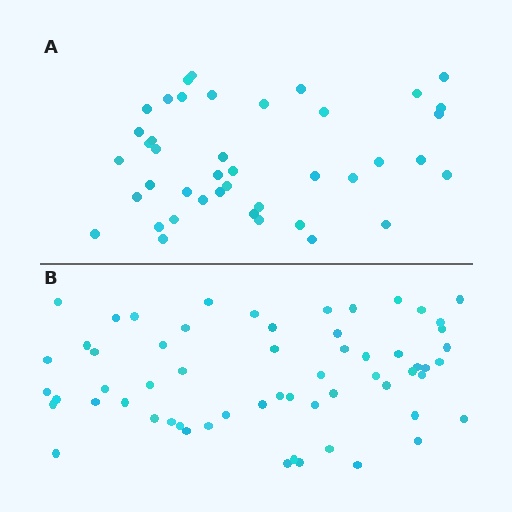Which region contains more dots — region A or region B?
Region B (the bottom region) has more dots.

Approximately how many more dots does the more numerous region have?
Region B has approximately 20 more dots than region A.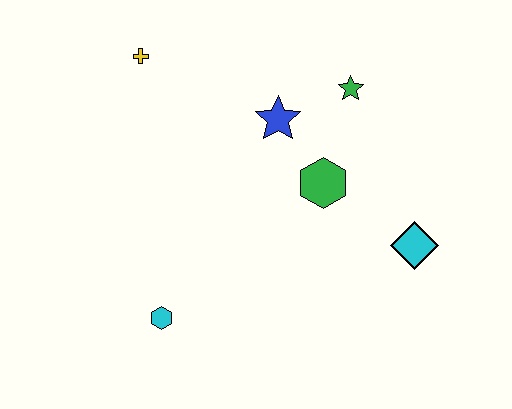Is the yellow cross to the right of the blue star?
No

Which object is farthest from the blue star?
The cyan hexagon is farthest from the blue star.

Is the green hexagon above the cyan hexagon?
Yes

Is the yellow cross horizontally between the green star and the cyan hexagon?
No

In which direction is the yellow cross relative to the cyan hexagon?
The yellow cross is above the cyan hexagon.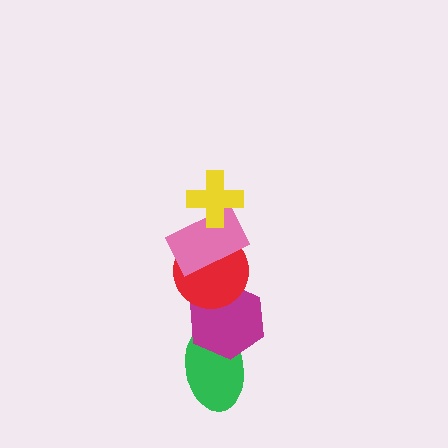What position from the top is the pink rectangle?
The pink rectangle is 2nd from the top.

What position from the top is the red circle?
The red circle is 3rd from the top.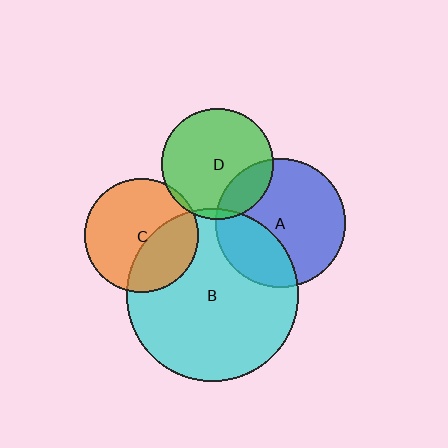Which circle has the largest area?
Circle B (cyan).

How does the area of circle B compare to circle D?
Approximately 2.4 times.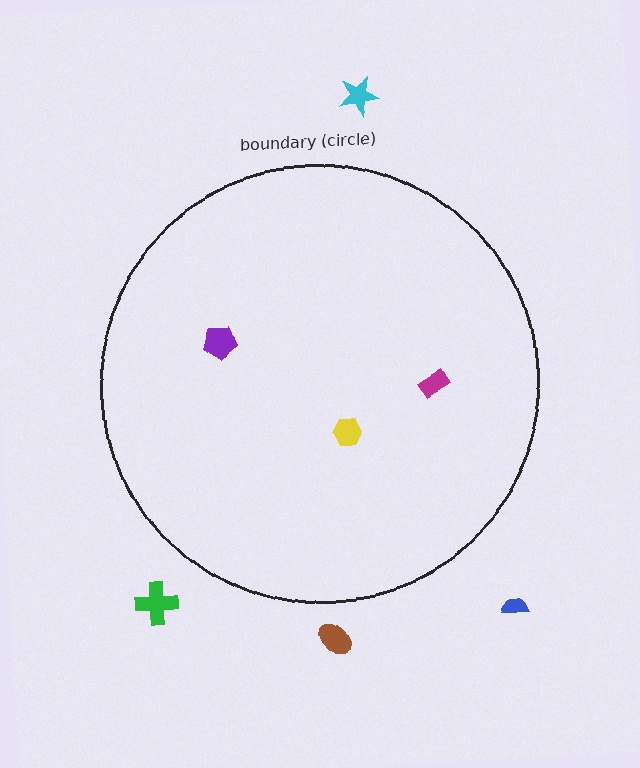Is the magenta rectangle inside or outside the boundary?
Inside.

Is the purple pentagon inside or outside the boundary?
Inside.